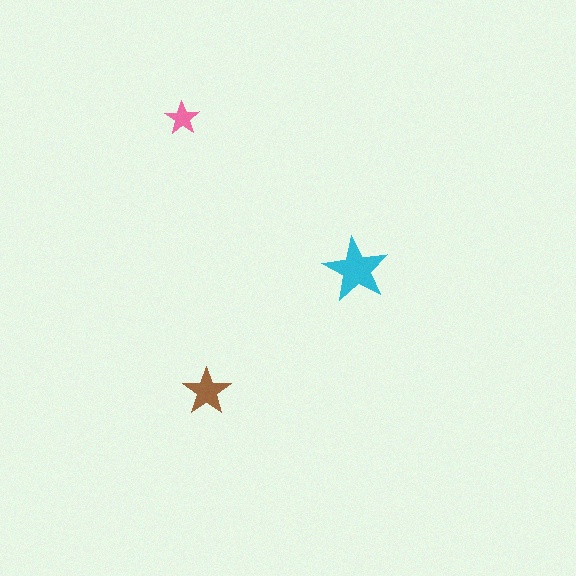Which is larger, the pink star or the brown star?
The brown one.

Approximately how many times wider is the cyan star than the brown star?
About 1.5 times wider.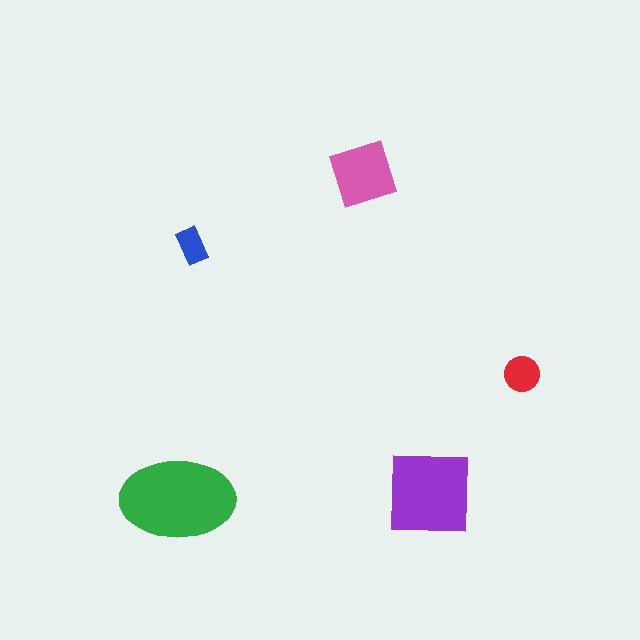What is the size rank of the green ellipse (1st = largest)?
1st.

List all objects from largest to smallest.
The green ellipse, the purple square, the pink diamond, the red circle, the blue rectangle.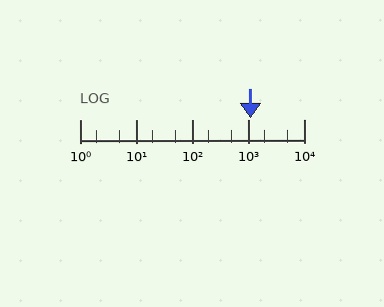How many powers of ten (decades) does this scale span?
The scale spans 4 decades, from 1 to 10000.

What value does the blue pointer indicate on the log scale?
The pointer indicates approximately 1100.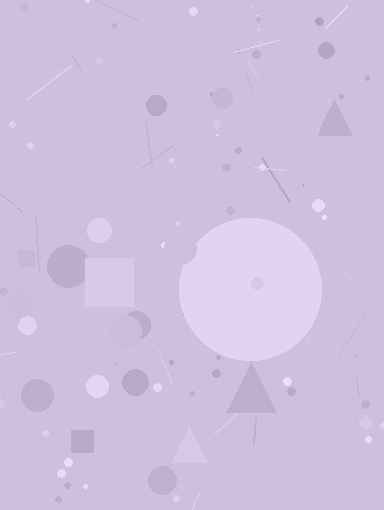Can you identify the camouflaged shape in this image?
The camouflaged shape is a circle.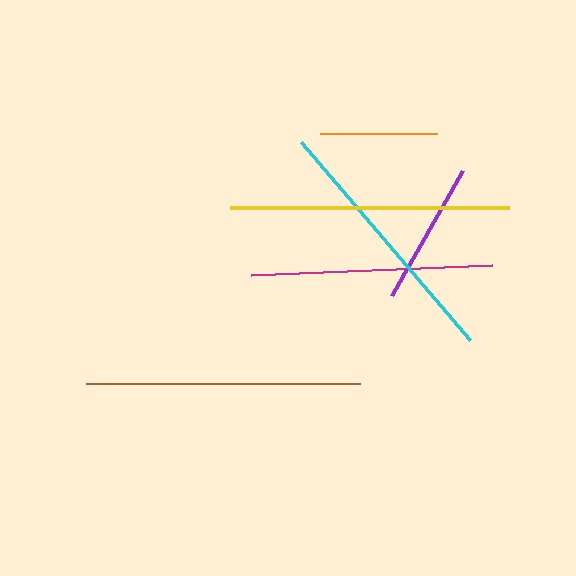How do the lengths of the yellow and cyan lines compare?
The yellow and cyan lines are approximately the same length.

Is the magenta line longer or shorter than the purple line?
The magenta line is longer than the purple line.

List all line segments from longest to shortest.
From longest to shortest: yellow, brown, cyan, magenta, purple, orange.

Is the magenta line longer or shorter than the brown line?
The brown line is longer than the magenta line.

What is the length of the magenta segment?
The magenta segment is approximately 241 pixels long.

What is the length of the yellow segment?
The yellow segment is approximately 278 pixels long.